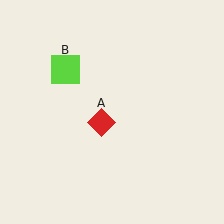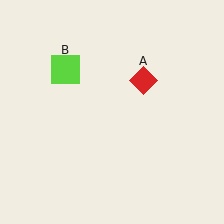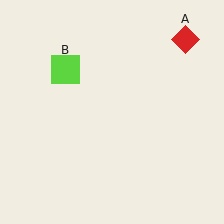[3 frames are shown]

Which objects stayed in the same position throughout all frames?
Lime square (object B) remained stationary.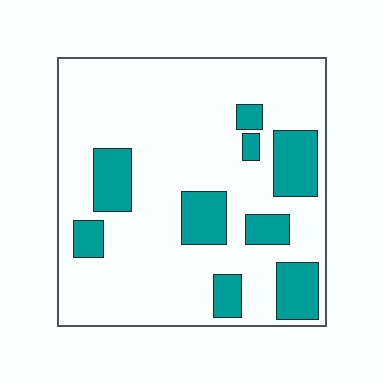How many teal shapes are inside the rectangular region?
9.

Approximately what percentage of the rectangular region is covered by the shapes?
Approximately 20%.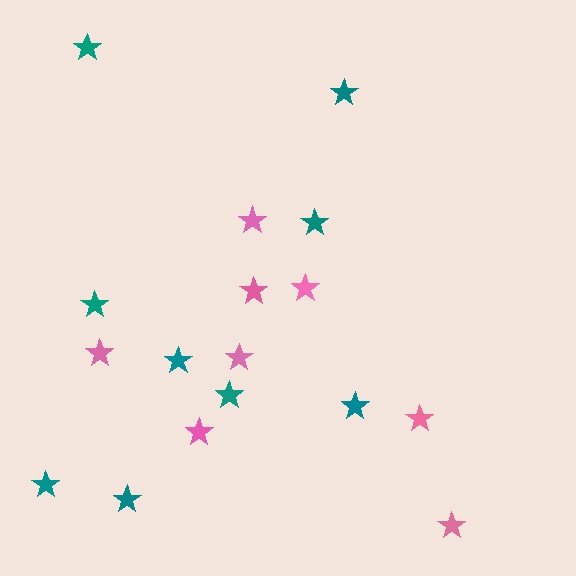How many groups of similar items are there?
There are 2 groups: one group of pink stars (8) and one group of teal stars (9).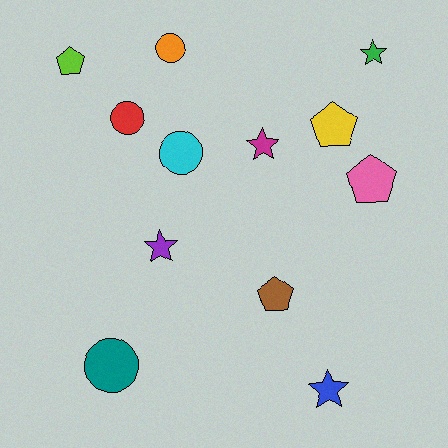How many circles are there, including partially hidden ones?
There are 4 circles.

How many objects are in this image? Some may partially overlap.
There are 12 objects.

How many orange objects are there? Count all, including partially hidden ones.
There is 1 orange object.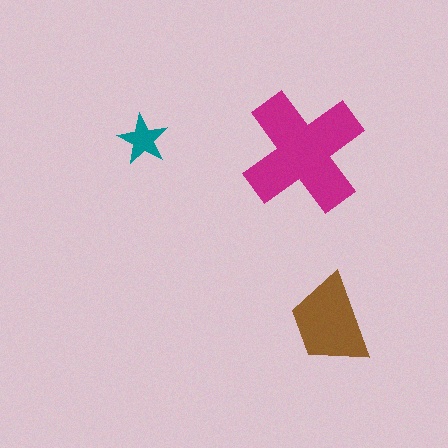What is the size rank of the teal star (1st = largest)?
3rd.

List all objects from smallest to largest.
The teal star, the brown trapezoid, the magenta cross.